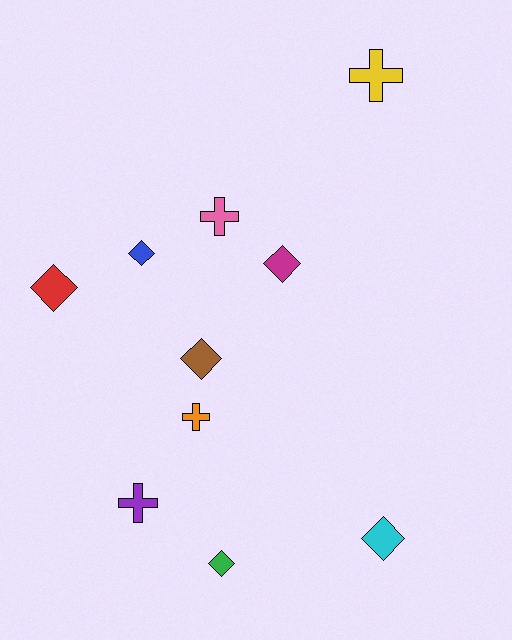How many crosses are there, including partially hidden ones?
There are 4 crosses.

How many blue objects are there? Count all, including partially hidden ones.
There is 1 blue object.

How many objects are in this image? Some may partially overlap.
There are 10 objects.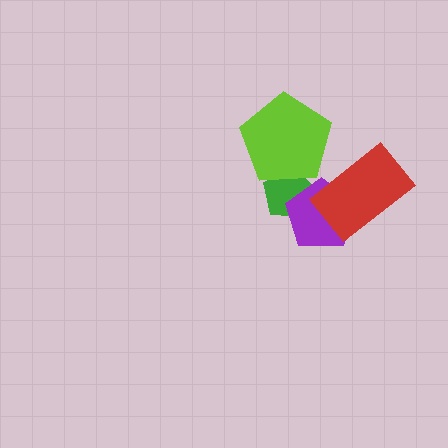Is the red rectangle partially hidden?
No, no other shape covers it.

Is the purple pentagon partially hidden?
Yes, it is partially covered by another shape.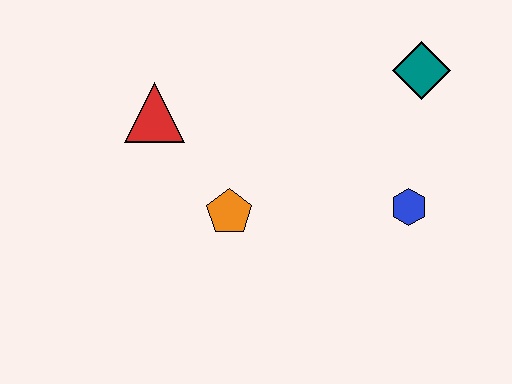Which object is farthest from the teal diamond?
The red triangle is farthest from the teal diamond.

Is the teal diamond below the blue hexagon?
No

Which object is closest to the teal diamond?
The blue hexagon is closest to the teal diamond.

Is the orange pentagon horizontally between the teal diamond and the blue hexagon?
No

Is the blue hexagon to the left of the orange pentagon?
No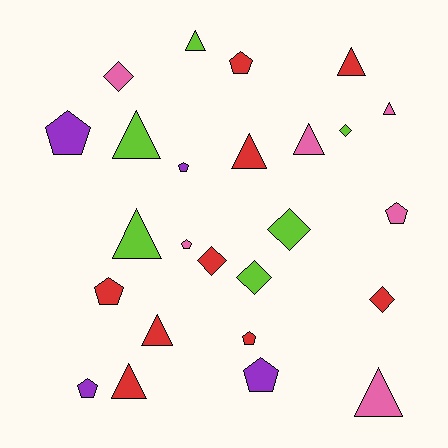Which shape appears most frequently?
Triangle, with 10 objects.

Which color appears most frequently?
Red, with 9 objects.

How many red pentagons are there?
There are 3 red pentagons.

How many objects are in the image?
There are 25 objects.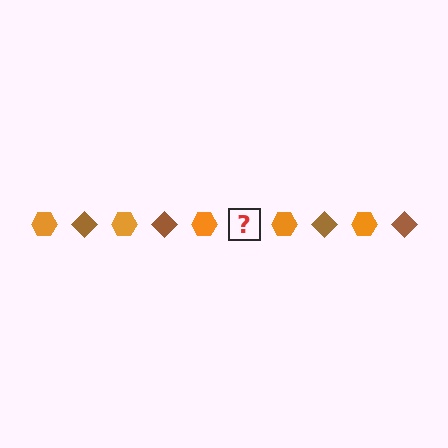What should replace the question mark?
The question mark should be replaced with a brown diamond.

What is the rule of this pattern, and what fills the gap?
The rule is that the pattern alternates between orange hexagon and brown diamond. The gap should be filled with a brown diamond.